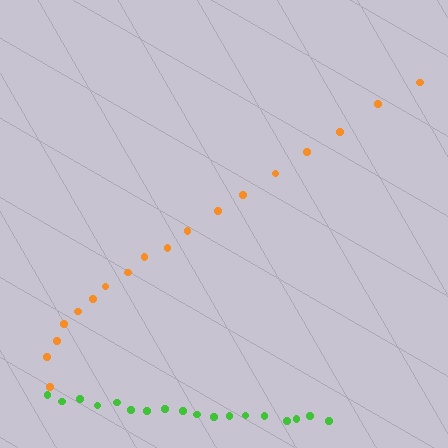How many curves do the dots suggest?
There are 2 distinct paths.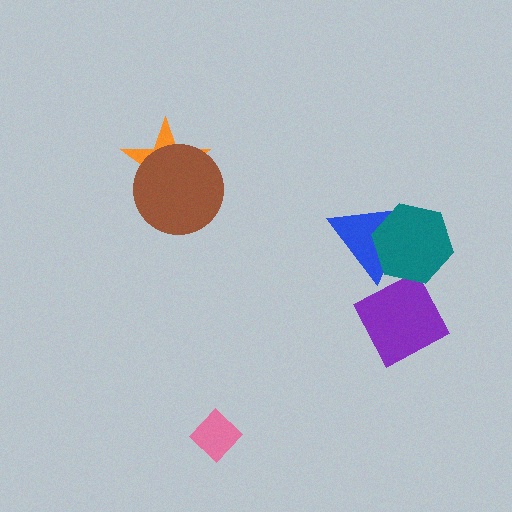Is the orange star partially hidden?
Yes, it is partially covered by another shape.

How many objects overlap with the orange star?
1 object overlaps with the orange star.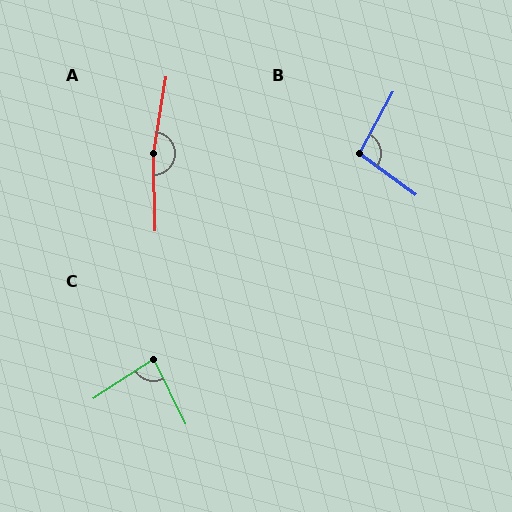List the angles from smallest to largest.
C (83°), B (97°), A (170°).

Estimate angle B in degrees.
Approximately 97 degrees.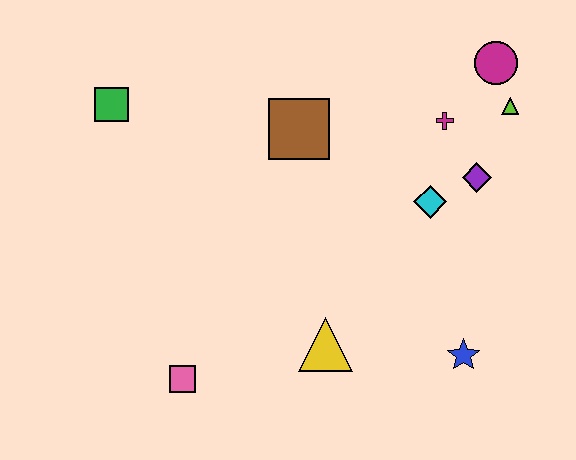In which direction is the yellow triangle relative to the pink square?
The yellow triangle is to the right of the pink square.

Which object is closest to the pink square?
The yellow triangle is closest to the pink square.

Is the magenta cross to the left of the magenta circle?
Yes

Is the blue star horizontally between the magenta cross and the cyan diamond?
No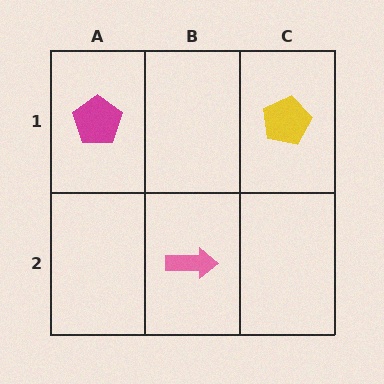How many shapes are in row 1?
2 shapes.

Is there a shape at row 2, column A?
No, that cell is empty.